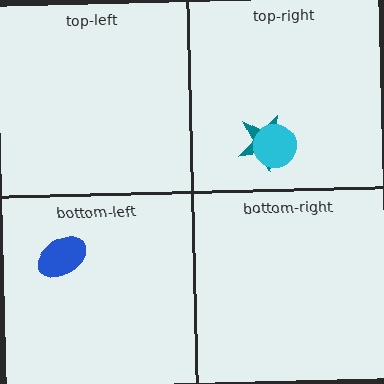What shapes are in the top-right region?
The teal star, the cyan circle.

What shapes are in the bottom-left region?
The blue ellipse.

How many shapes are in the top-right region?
2.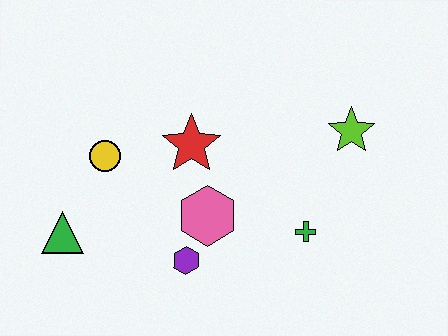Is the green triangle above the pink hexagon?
No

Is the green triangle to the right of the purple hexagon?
No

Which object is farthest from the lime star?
The green triangle is farthest from the lime star.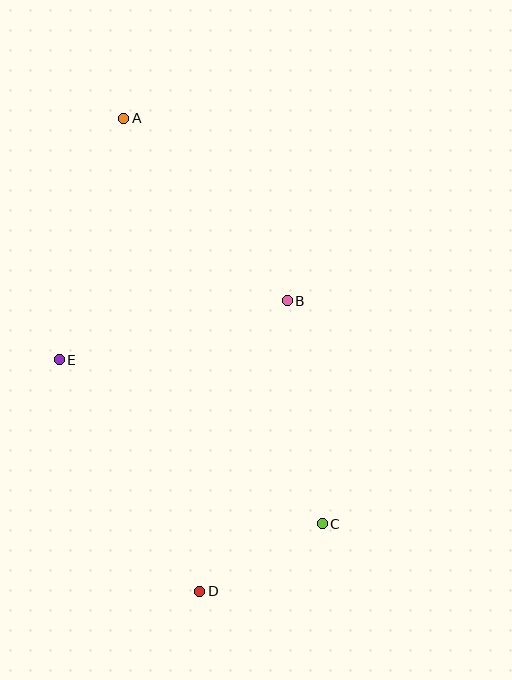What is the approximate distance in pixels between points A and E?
The distance between A and E is approximately 250 pixels.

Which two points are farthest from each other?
Points A and D are farthest from each other.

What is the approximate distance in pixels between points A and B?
The distance between A and B is approximately 245 pixels.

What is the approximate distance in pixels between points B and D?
The distance between B and D is approximately 304 pixels.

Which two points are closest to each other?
Points C and D are closest to each other.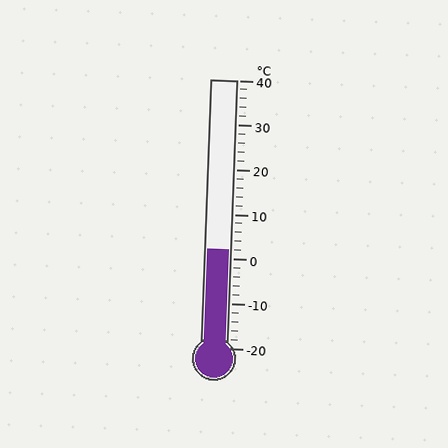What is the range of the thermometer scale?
The thermometer scale ranges from -20°C to 40°C.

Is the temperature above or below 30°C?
The temperature is below 30°C.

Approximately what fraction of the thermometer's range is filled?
The thermometer is filled to approximately 35% of its range.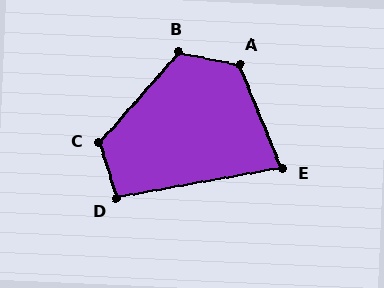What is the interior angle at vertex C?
Approximately 121 degrees (obtuse).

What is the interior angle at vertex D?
Approximately 97 degrees (obtuse).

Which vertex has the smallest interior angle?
E, at approximately 79 degrees.